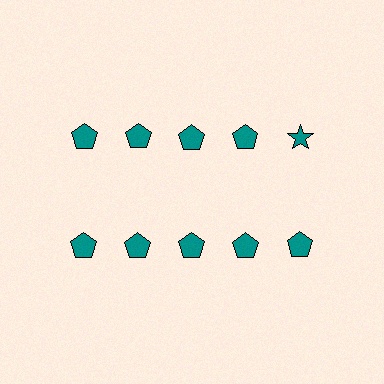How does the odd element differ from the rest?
It has a different shape: star instead of pentagon.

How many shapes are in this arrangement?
There are 10 shapes arranged in a grid pattern.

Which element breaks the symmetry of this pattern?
The teal star in the top row, rightmost column breaks the symmetry. All other shapes are teal pentagons.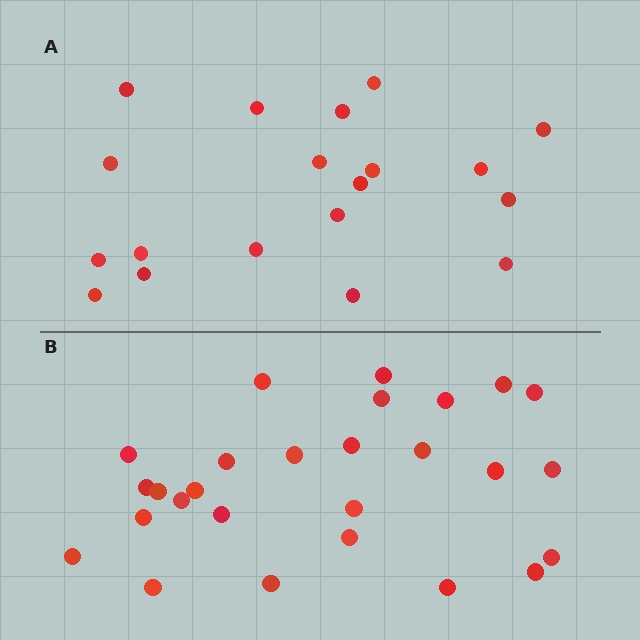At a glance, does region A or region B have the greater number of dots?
Region B (the bottom region) has more dots.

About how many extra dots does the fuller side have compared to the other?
Region B has roughly 8 or so more dots than region A.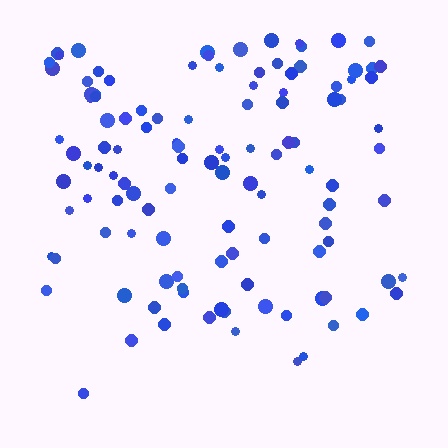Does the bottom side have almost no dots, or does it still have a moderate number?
Still a moderate number, just noticeably fewer than the top.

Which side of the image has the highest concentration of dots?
The top.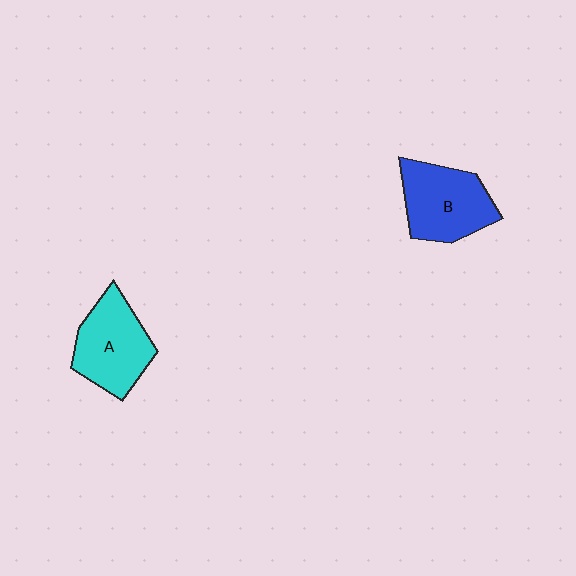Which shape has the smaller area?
Shape A (cyan).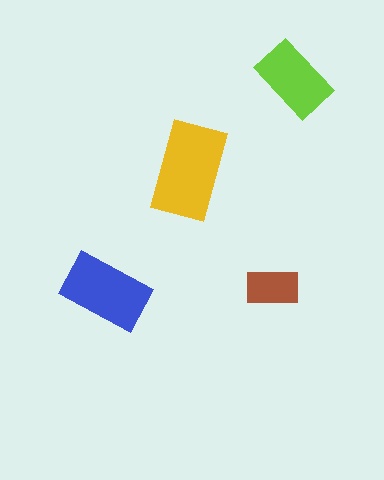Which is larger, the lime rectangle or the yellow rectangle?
The yellow one.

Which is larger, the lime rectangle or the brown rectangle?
The lime one.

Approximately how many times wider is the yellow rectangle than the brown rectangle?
About 2 times wider.